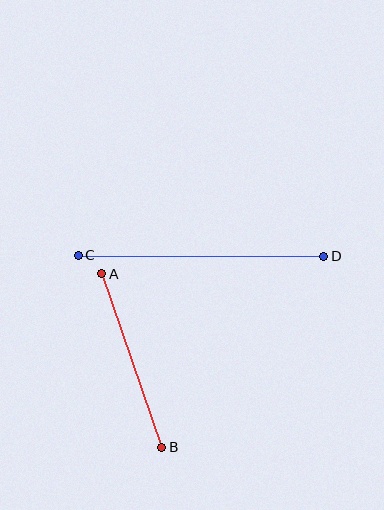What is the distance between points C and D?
The distance is approximately 246 pixels.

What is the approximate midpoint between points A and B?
The midpoint is at approximately (132, 360) pixels.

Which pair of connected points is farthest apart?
Points C and D are farthest apart.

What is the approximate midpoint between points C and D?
The midpoint is at approximately (201, 256) pixels.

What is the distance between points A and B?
The distance is approximately 184 pixels.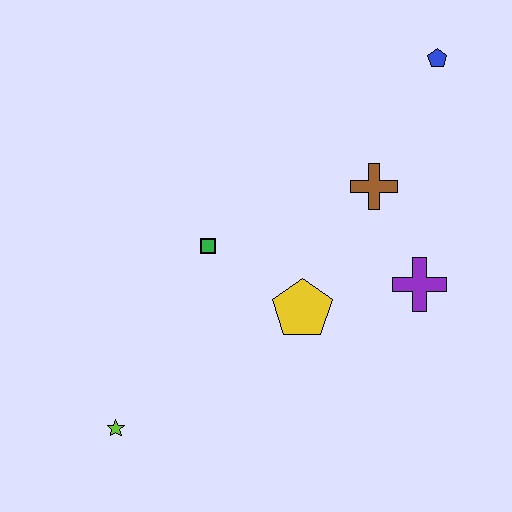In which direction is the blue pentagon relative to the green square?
The blue pentagon is to the right of the green square.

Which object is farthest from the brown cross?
The lime star is farthest from the brown cross.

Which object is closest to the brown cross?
The purple cross is closest to the brown cross.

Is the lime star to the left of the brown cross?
Yes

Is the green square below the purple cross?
No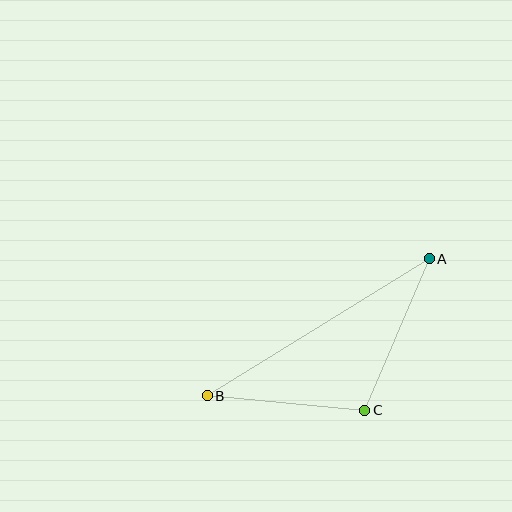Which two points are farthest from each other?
Points A and B are farthest from each other.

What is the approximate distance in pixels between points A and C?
The distance between A and C is approximately 165 pixels.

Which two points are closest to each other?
Points B and C are closest to each other.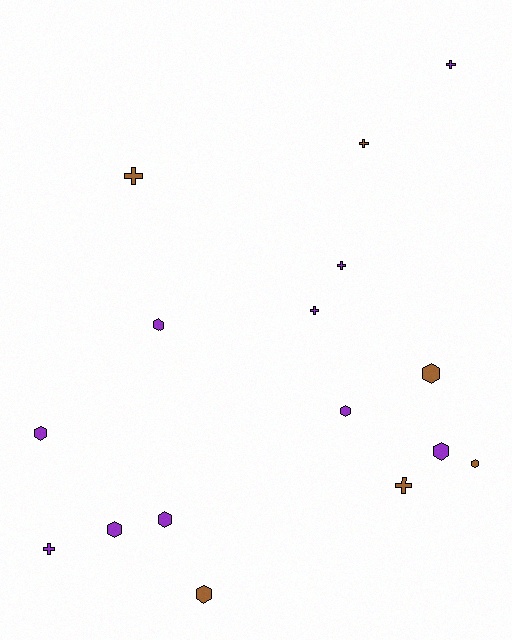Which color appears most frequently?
Purple, with 10 objects.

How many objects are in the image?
There are 16 objects.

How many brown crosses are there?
There are 3 brown crosses.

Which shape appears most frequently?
Hexagon, with 9 objects.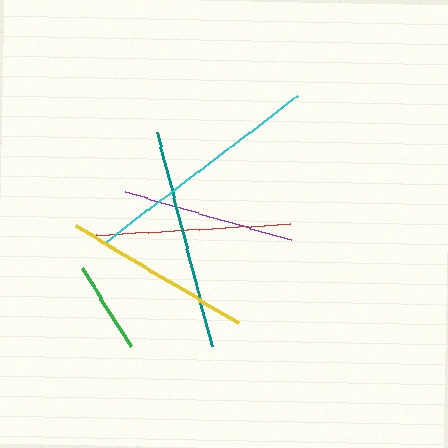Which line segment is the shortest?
The green line is the shortest at approximately 92 pixels.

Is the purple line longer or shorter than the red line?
The red line is longer than the purple line.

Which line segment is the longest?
The cyan line is the longest at approximately 239 pixels.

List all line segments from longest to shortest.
From longest to shortest: cyan, teal, red, yellow, purple, green.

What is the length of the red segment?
The red segment is approximately 195 pixels long.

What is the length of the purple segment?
The purple segment is approximately 173 pixels long.